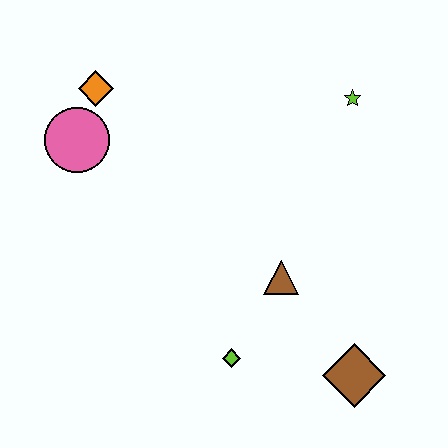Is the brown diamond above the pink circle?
No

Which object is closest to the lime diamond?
The brown triangle is closest to the lime diamond.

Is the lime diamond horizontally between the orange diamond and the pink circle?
No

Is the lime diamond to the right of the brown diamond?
No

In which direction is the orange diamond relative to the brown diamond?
The orange diamond is above the brown diamond.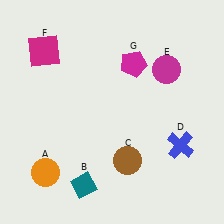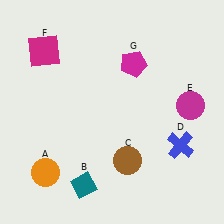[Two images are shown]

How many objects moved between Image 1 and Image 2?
1 object moved between the two images.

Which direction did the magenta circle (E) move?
The magenta circle (E) moved down.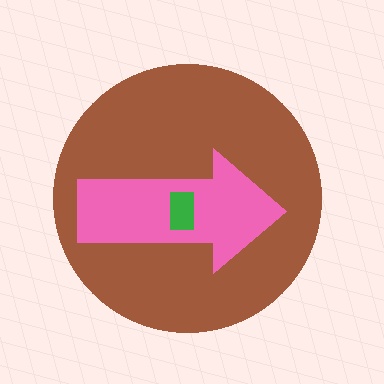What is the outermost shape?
The brown circle.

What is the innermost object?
The green rectangle.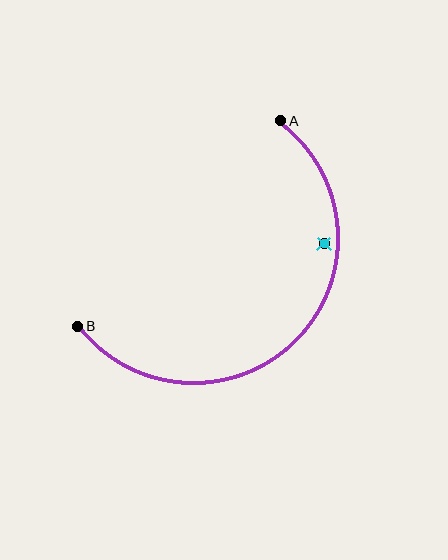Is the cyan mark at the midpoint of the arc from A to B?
No — the cyan mark does not lie on the arc at all. It sits slightly inside the curve.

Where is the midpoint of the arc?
The arc midpoint is the point on the curve farthest from the straight line joining A and B. It sits below and to the right of that line.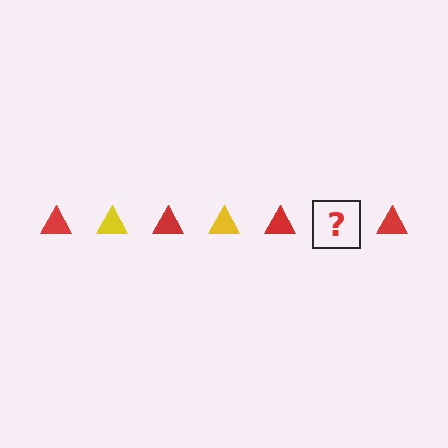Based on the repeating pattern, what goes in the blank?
The blank should be a yellow triangle.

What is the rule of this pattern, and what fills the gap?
The rule is that the pattern cycles through red, yellow triangles. The gap should be filled with a yellow triangle.